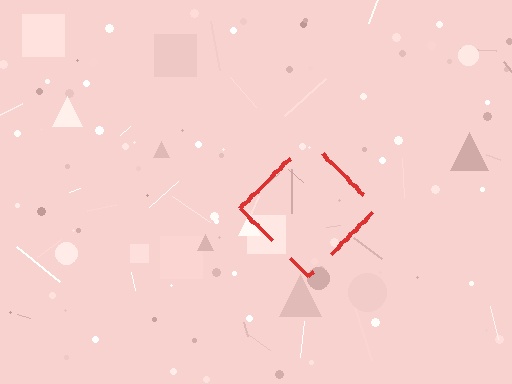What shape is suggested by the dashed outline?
The dashed outline suggests a diamond.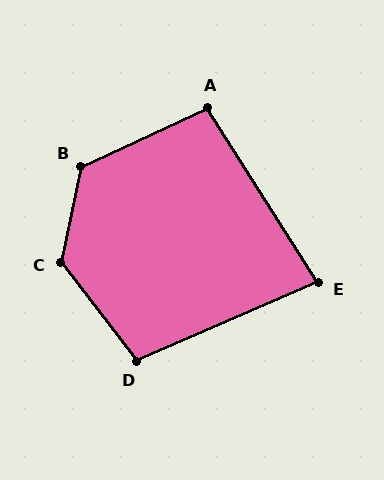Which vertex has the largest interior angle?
C, at approximately 130 degrees.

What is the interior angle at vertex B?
Approximately 127 degrees (obtuse).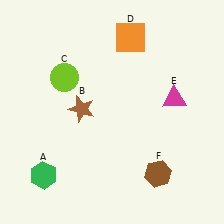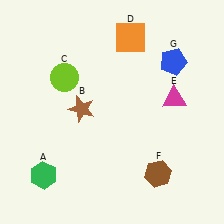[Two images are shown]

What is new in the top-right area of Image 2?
A blue pentagon (G) was added in the top-right area of Image 2.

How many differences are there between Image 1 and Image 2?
There is 1 difference between the two images.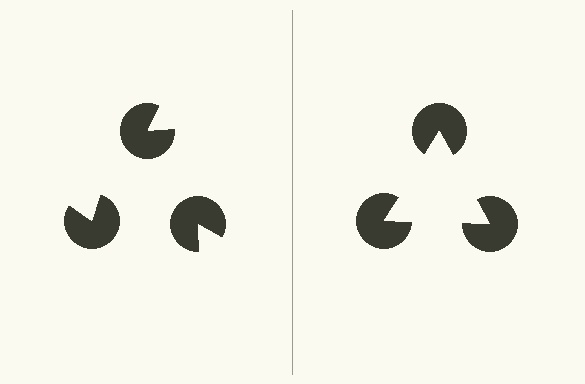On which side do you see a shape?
An illusory triangle appears on the right side. On the left side the wedge cuts are rotated, so no coherent shape forms.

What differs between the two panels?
The pac-man discs are positioned identically on both sides; only the wedge orientations differ. On the right they align to a triangle; on the left they are misaligned.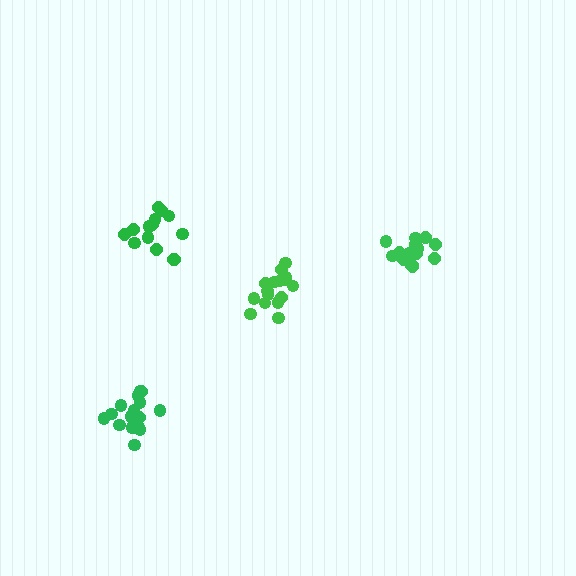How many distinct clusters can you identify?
There are 4 distinct clusters.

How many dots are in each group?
Group 1: 19 dots, Group 2: 19 dots, Group 3: 14 dots, Group 4: 16 dots (68 total).